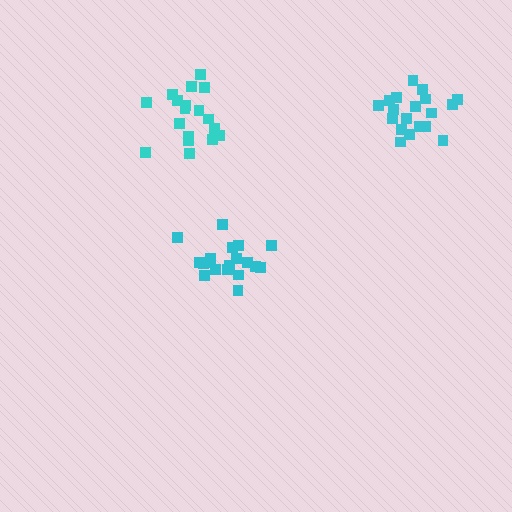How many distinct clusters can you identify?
There are 3 distinct clusters.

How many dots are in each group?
Group 1: 20 dots, Group 2: 19 dots, Group 3: 18 dots (57 total).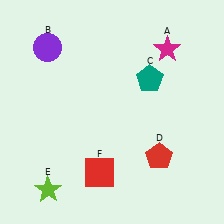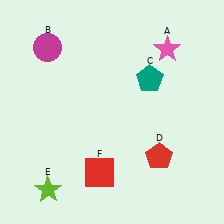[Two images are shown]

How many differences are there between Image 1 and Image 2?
There are 2 differences between the two images.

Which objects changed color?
A changed from magenta to pink. B changed from purple to magenta.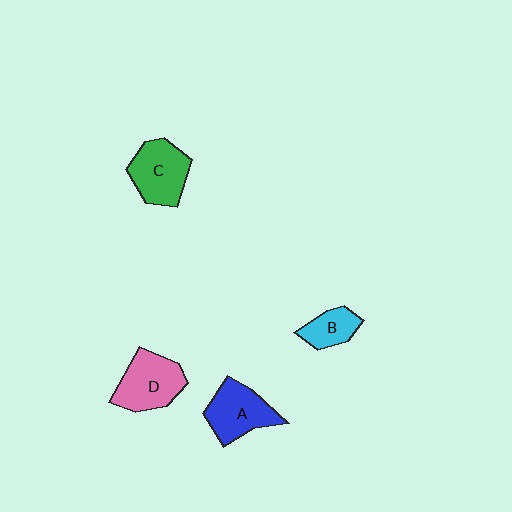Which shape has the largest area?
Shape D (pink).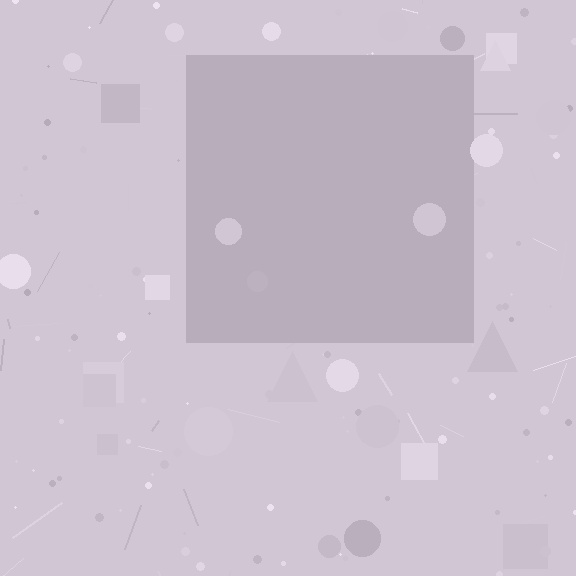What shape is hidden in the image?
A square is hidden in the image.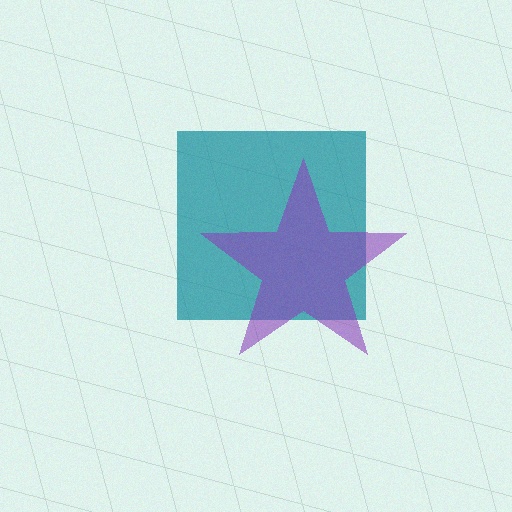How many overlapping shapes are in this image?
There are 2 overlapping shapes in the image.